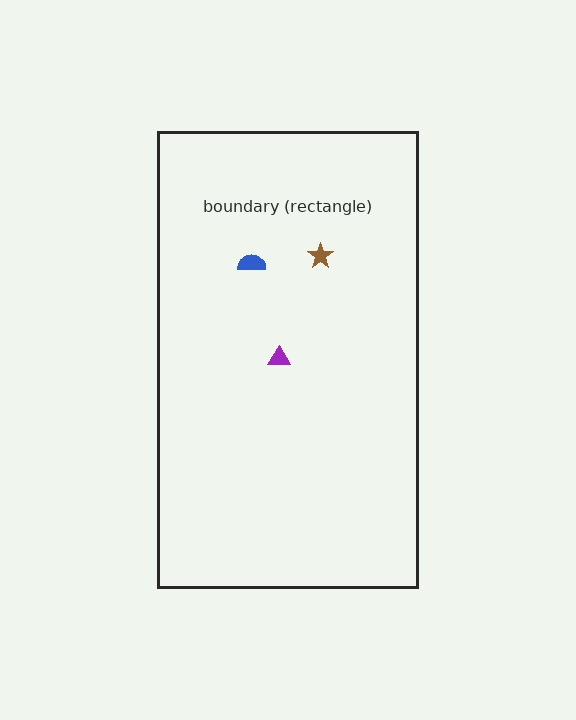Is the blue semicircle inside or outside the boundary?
Inside.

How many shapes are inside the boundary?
3 inside, 0 outside.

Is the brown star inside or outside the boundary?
Inside.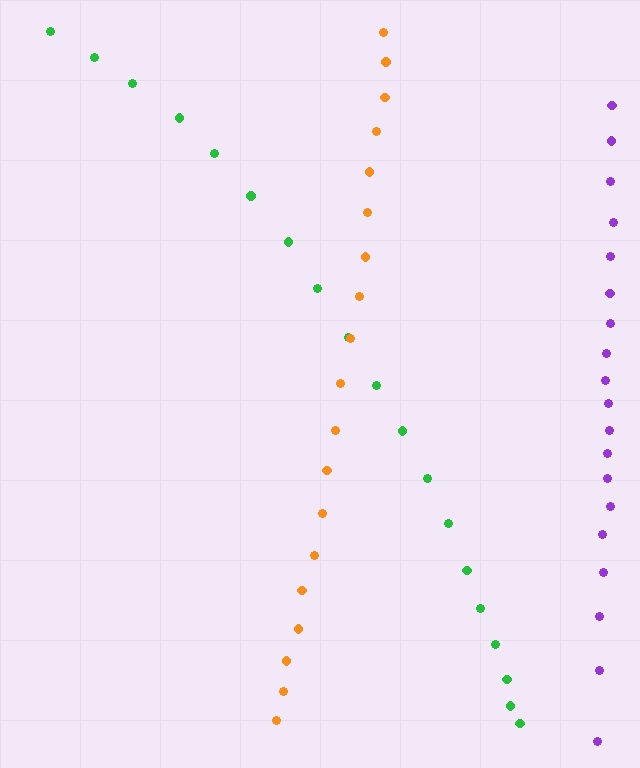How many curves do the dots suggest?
There are 3 distinct paths.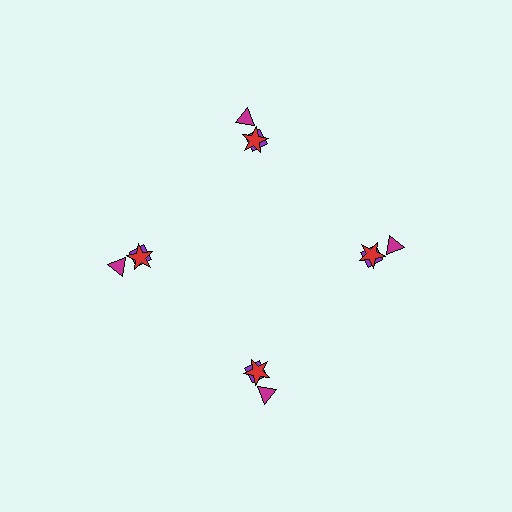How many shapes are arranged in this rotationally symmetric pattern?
There are 12 shapes, arranged in 4 groups of 3.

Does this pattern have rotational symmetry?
Yes, this pattern has 4-fold rotational symmetry. It looks the same after rotating 90 degrees around the center.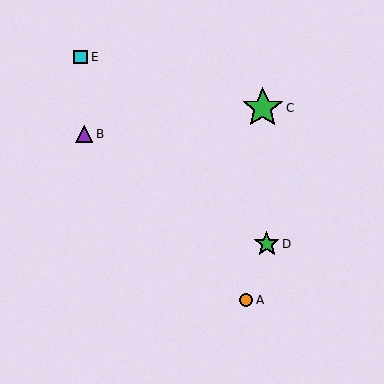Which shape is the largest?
The green star (labeled C) is the largest.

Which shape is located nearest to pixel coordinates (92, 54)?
The cyan square (labeled E) at (81, 57) is nearest to that location.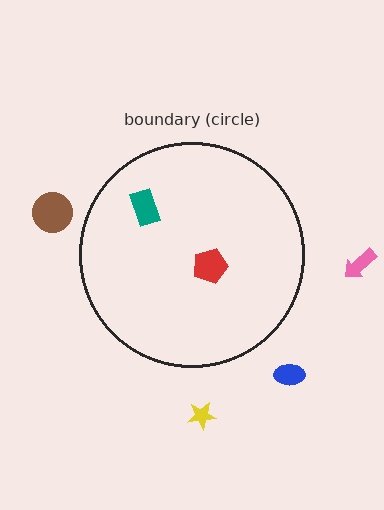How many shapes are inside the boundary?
2 inside, 4 outside.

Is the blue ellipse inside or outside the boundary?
Outside.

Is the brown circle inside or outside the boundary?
Outside.